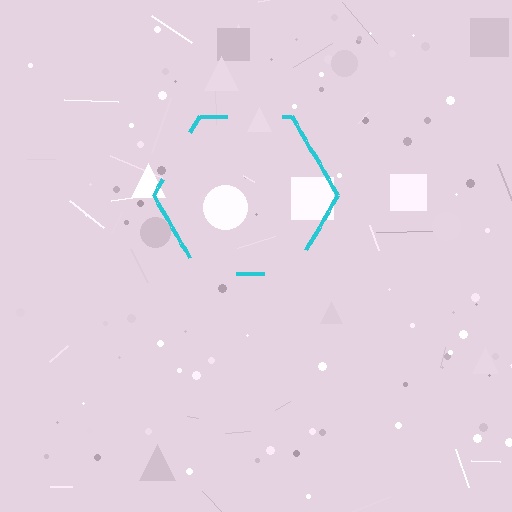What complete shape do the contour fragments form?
The contour fragments form a hexagon.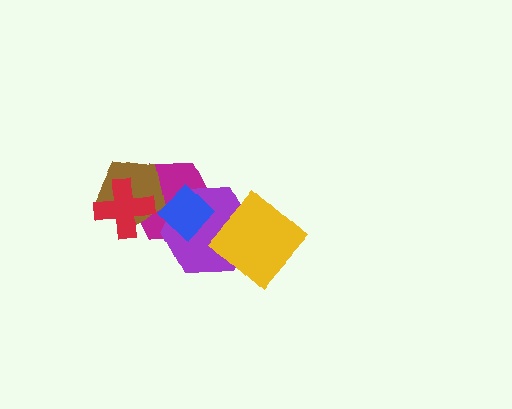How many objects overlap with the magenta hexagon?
4 objects overlap with the magenta hexagon.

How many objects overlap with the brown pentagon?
2 objects overlap with the brown pentagon.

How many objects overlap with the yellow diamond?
1 object overlaps with the yellow diamond.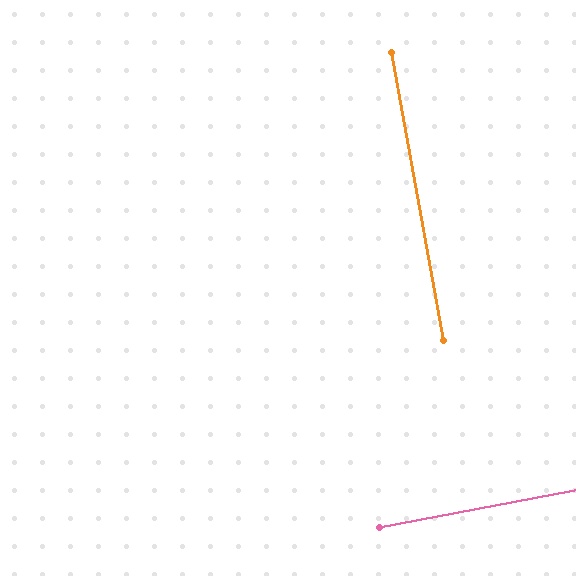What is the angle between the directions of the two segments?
Approximately 90 degrees.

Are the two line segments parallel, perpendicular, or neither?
Perpendicular — they meet at approximately 90°.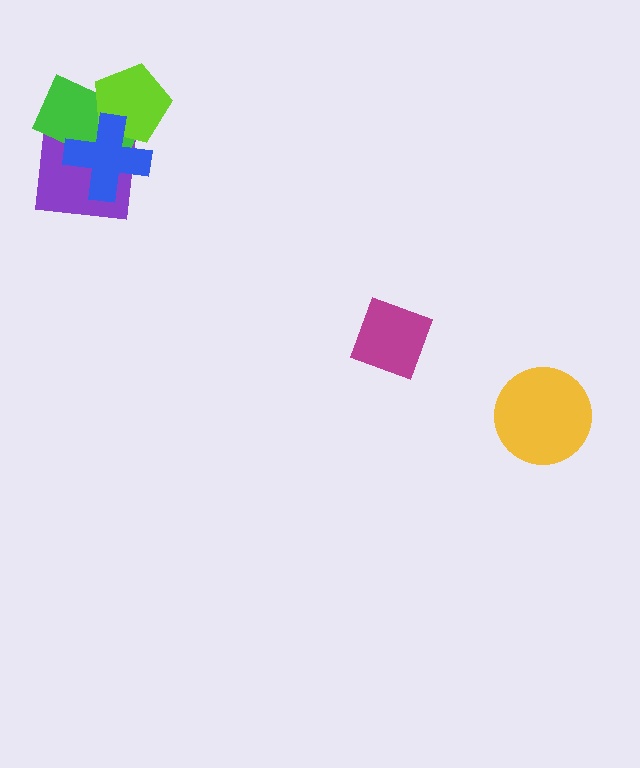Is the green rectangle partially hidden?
Yes, it is partially covered by another shape.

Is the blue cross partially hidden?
No, no other shape covers it.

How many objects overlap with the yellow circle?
0 objects overlap with the yellow circle.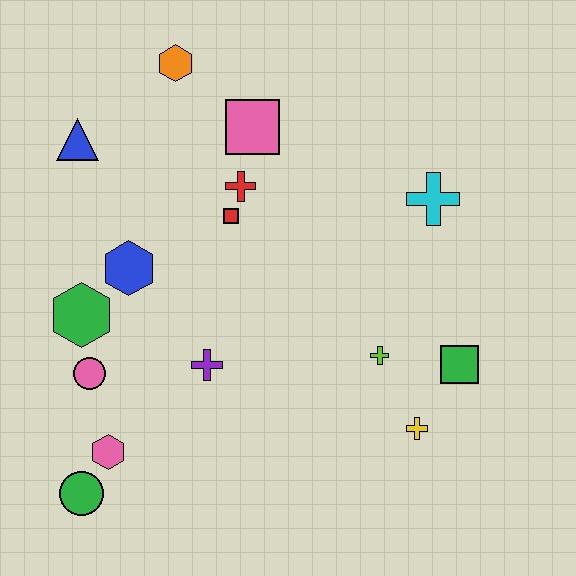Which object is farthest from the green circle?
The cyan cross is farthest from the green circle.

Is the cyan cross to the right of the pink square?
Yes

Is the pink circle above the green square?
No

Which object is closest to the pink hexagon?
The green circle is closest to the pink hexagon.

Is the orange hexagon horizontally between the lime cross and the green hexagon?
Yes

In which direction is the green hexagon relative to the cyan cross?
The green hexagon is to the left of the cyan cross.